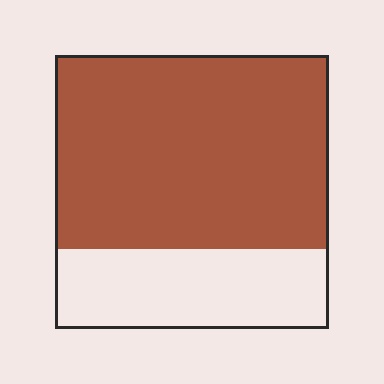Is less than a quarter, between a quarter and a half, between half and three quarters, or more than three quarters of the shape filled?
Between half and three quarters.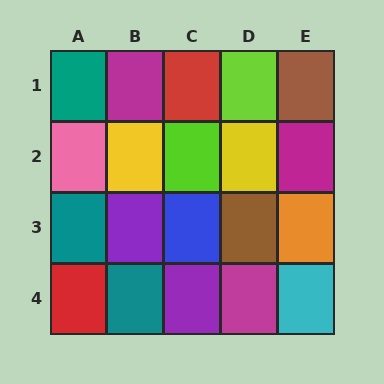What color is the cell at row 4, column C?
Purple.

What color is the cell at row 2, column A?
Pink.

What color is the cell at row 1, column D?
Lime.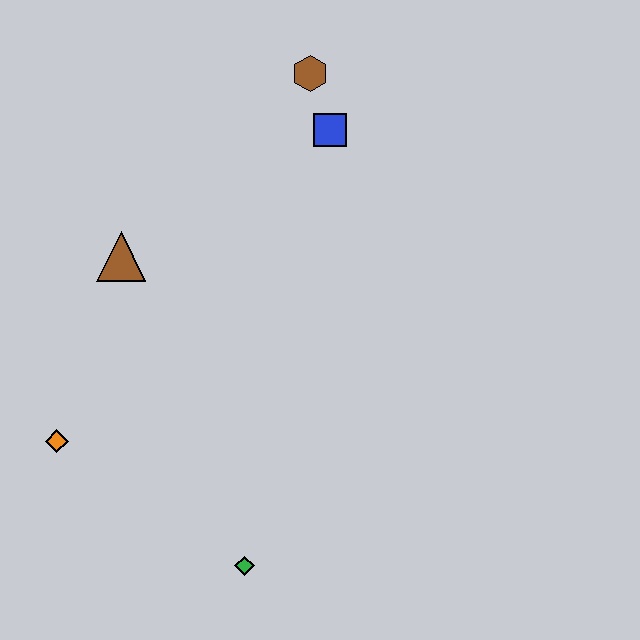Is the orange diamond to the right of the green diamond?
No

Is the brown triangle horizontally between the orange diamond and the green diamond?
Yes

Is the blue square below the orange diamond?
No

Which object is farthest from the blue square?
The green diamond is farthest from the blue square.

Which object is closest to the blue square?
The brown hexagon is closest to the blue square.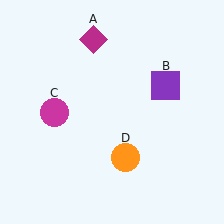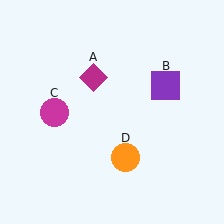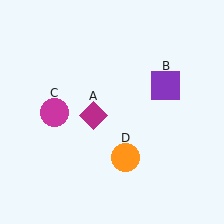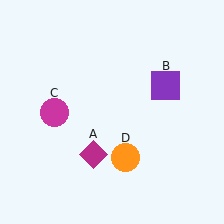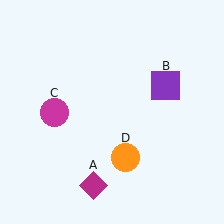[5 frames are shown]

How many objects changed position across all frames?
1 object changed position: magenta diamond (object A).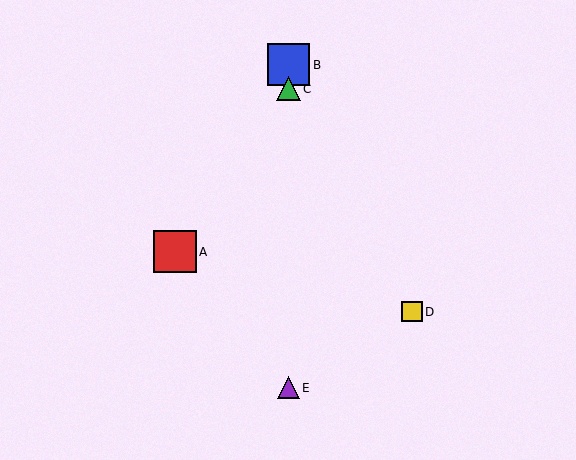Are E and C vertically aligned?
Yes, both are at x≈289.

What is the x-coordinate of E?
Object E is at x≈289.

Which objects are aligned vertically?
Objects B, C, E are aligned vertically.